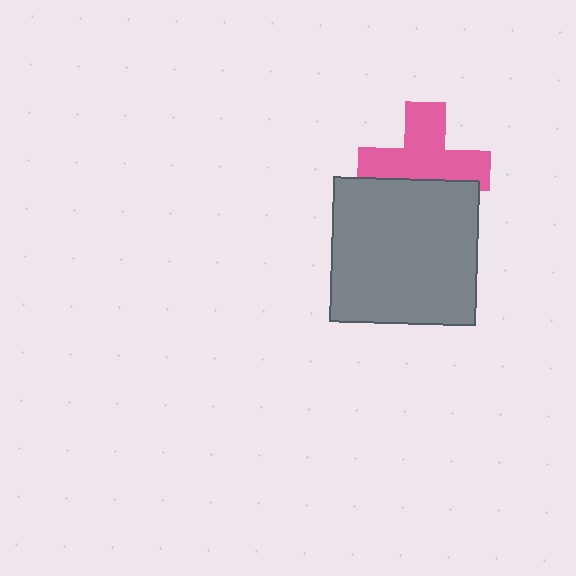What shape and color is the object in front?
The object in front is a gray square.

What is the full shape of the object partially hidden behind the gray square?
The partially hidden object is a pink cross.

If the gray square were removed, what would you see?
You would see the complete pink cross.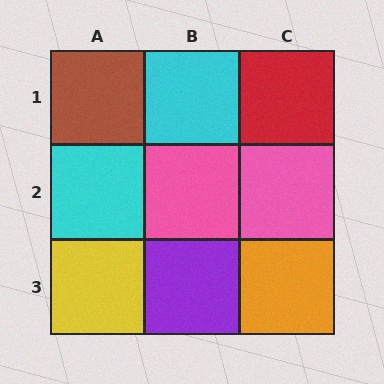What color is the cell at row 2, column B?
Pink.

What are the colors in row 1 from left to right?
Brown, cyan, red.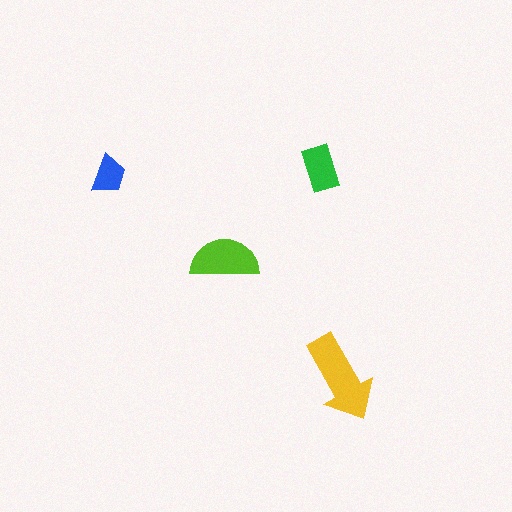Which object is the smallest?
The blue trapezoid.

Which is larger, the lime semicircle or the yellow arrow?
The yellow arrow.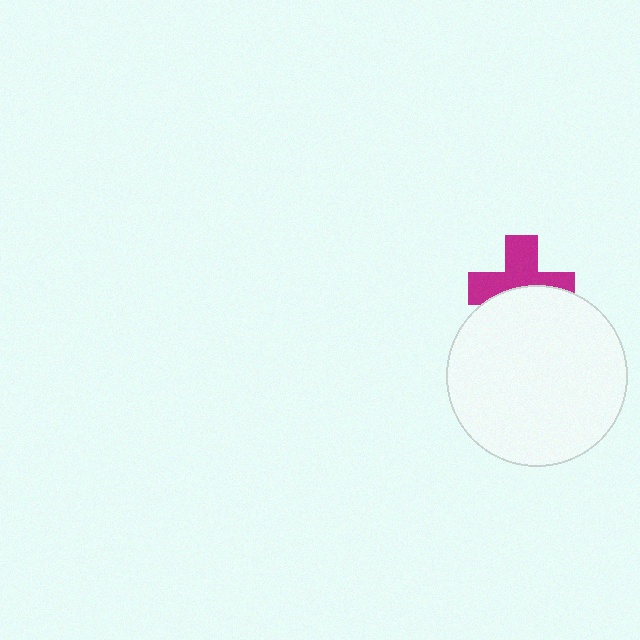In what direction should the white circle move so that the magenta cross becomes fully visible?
The white circle should move down. That is the shortest direction to clear the overlap and leave the magenta cross fully visible.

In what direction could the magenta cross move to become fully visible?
The magenta cross could move up. That would shift it out from behind the white circle entirely.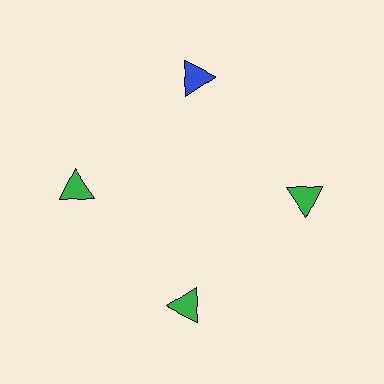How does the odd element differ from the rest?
It has a different color: blue instead of green.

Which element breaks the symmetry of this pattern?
The blue triangle at roughly the 12 o'clock position breaks the symmetry. All other shapes are green triangles.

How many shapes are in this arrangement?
There are 4 shapes arranged in a ring pattern.